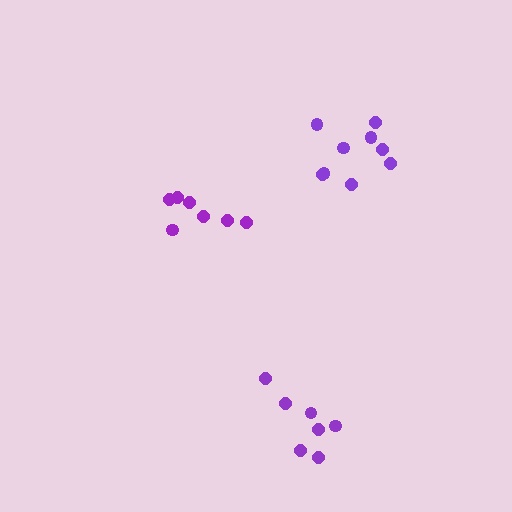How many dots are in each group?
Group 1: 9 dots, Group 2: 7 dots, Group 3: 7 dots (23 total).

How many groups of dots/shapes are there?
There are 3 groups.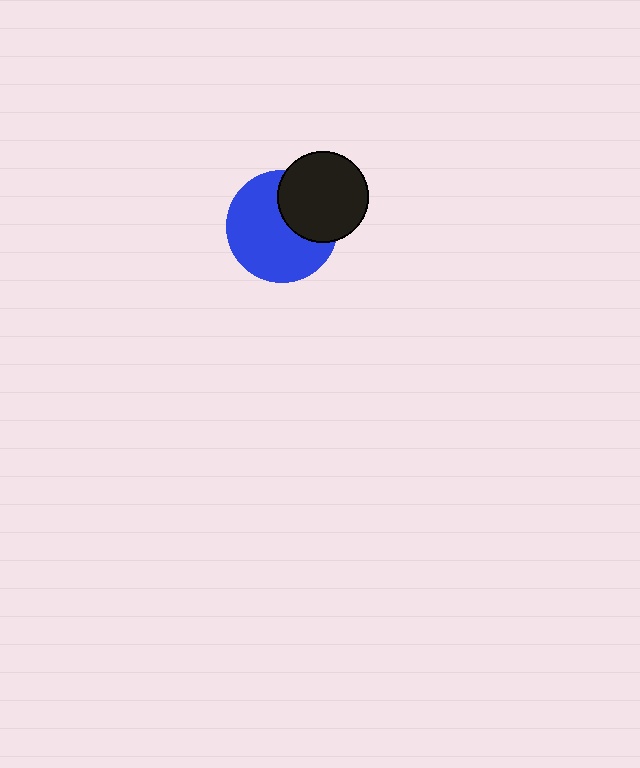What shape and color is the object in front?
The object in front is a black circle.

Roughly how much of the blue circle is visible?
Most of it is visible (roughly 68%).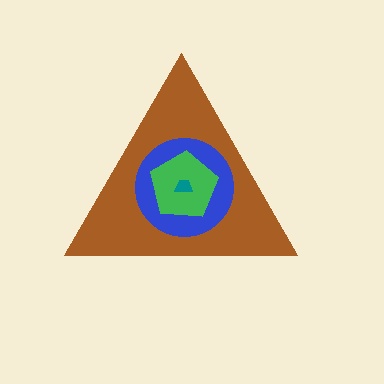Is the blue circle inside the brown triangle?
Yes.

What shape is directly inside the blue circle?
The green pentagon.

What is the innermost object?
The teal trapezoid.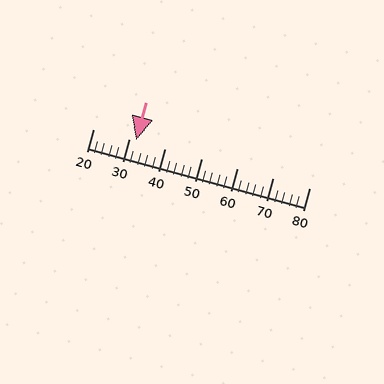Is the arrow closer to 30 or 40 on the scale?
The arrow is closer to 30.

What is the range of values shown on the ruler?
The ruler shows values from 20 to 80.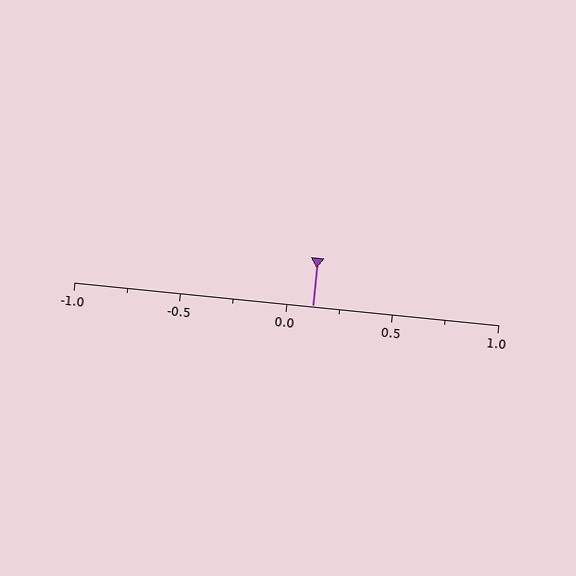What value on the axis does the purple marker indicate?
The marker indicates approximately 0.12.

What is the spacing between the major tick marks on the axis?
The major ticks are spaced 0.5 apart.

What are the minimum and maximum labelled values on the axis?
The axis runs from -1.0 to 1.0.